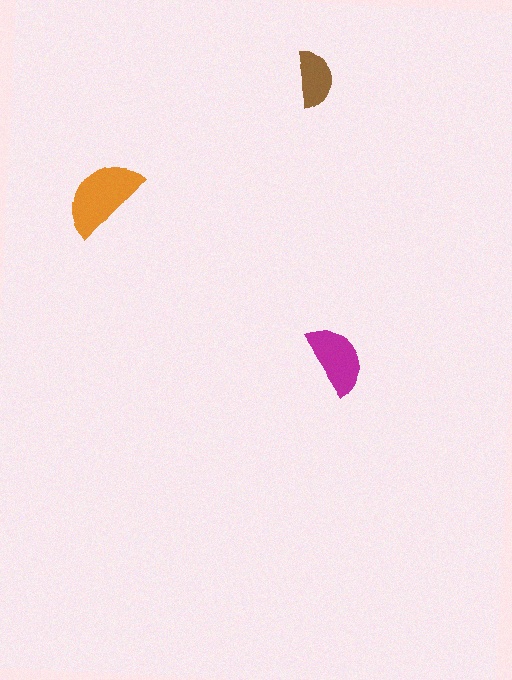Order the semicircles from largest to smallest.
the orange one, the magenta one, the brown one.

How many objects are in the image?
There are 3 objects in the image.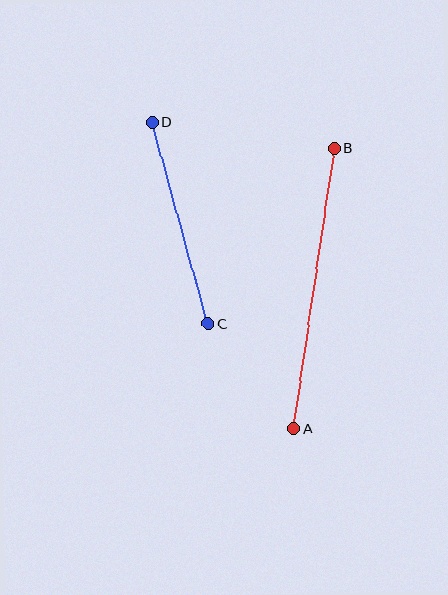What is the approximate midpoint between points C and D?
The midpoint is at approximately (180, 223) pixels.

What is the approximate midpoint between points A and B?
The midpoint is at approximately (314, 288) pixels.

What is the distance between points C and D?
The distance is approximately 210 pixels.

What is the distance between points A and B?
The distance is approximately 283 pixels.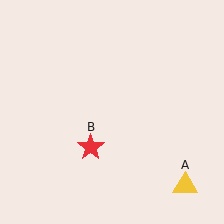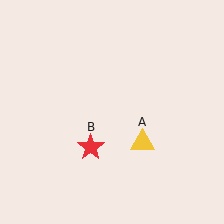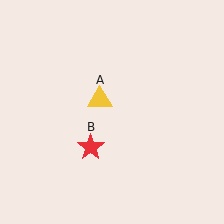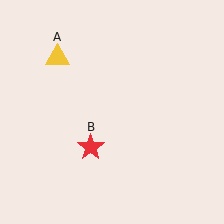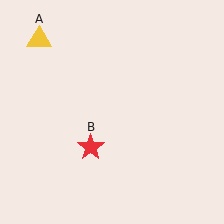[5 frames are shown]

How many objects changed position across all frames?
1 object changed position: yellow triangle (object A).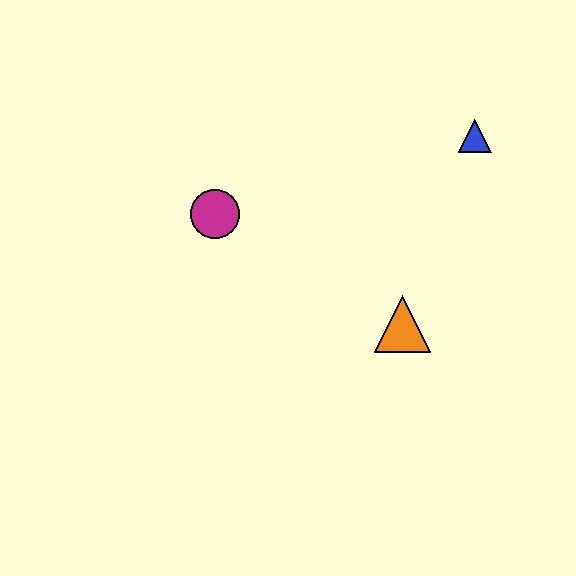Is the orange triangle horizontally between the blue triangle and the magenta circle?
Yes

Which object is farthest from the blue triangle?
The magenta circle is farthest from the blue triangle.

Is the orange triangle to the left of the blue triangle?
Yes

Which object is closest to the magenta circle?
The orange triangle is closest to the magenta circle.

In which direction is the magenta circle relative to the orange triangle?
The magenta circle is to the left of the orange triangle.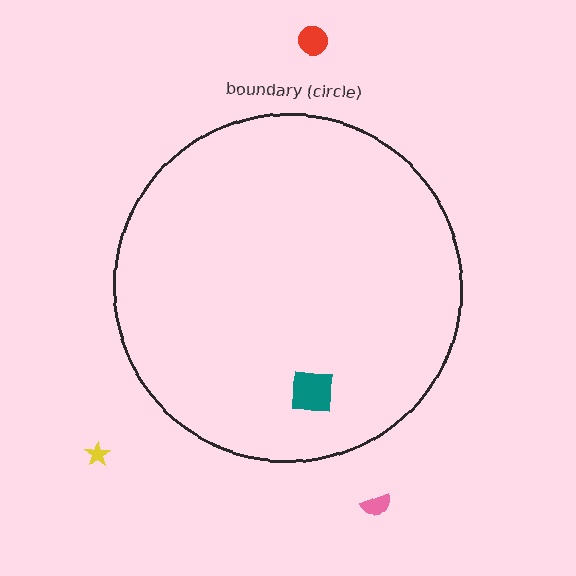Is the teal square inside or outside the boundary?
Inside.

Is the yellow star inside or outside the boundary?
Outside.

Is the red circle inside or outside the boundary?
Outside.